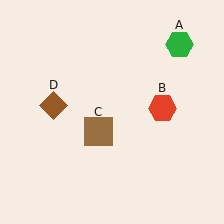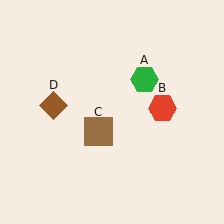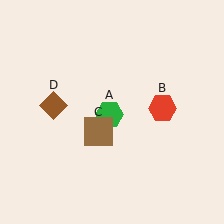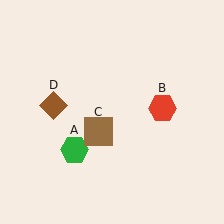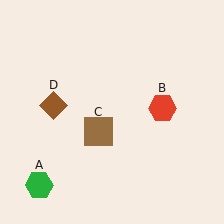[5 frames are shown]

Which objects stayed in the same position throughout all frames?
Red hexagon (object B) and brown square (object C) and brown diamond (object D) remained stationary.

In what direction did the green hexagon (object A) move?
The green hexagon (object A) moved down and to the left.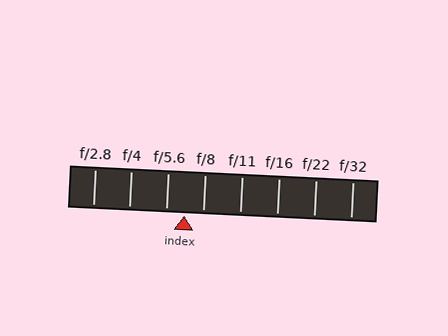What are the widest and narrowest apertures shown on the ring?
The widest aperture shown is f/2.8 and the narrowest is f/32.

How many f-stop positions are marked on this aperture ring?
There are 8 f-stop positions marked.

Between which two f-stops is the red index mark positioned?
The index mark is between f/5.6 and f/8.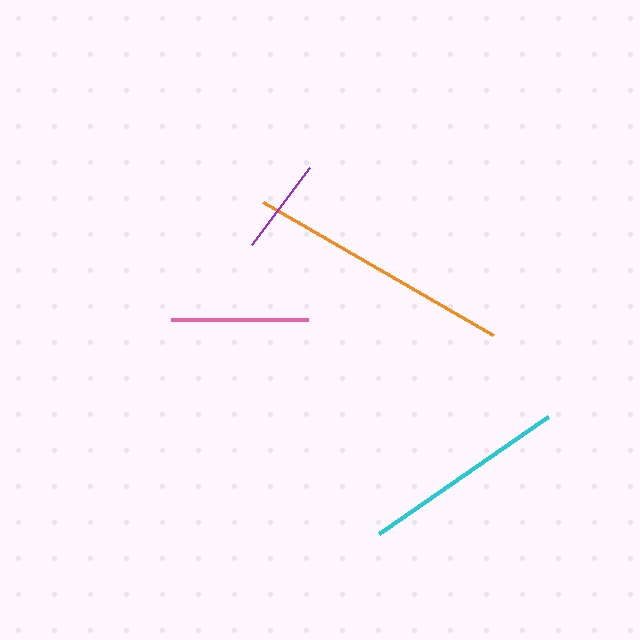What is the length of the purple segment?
The purple segment is approximately 96 pixels long.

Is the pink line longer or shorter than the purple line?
The pink line is longer than the purple line.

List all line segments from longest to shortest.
From longest to shortest: orange, cyan, pink, purple.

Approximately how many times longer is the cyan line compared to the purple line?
The cyan line is approximately 2.1 times the length of the purple line.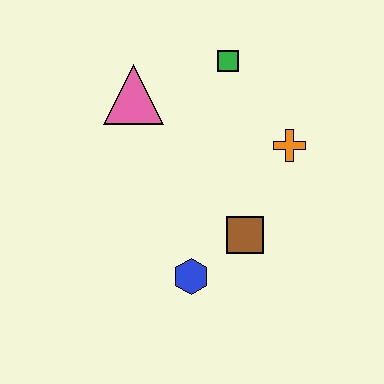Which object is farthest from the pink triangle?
The blue hexagon is farthest from the pink triangle.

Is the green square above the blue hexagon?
Yes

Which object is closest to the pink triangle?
The green square is closest to the pink triangle.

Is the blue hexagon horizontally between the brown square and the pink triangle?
Yes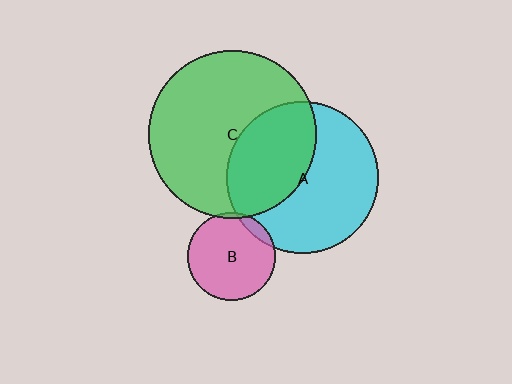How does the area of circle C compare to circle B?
Approximately 3.7 times.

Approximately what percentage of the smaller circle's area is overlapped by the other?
Approximately 10%.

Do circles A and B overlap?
Yes.